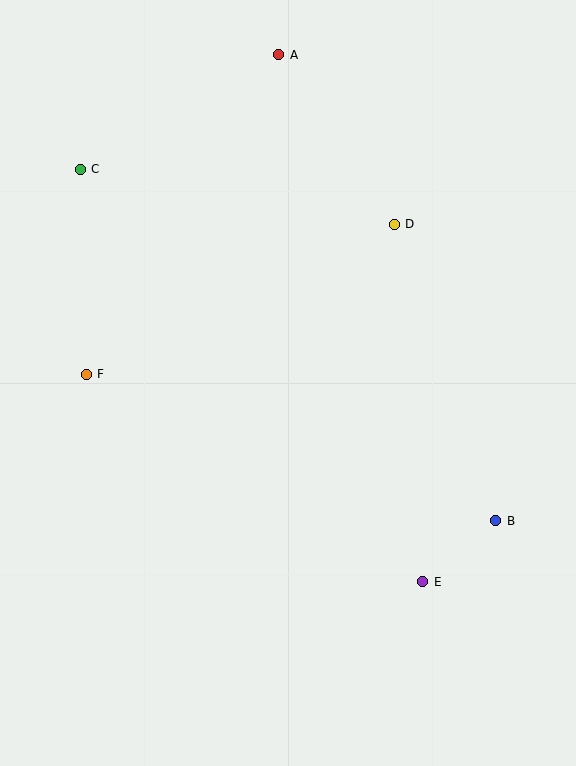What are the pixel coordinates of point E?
Point E is at (423, 582).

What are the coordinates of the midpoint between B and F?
The midpoint between B and F is at (291, 447).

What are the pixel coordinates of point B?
Point B is at (496, 521).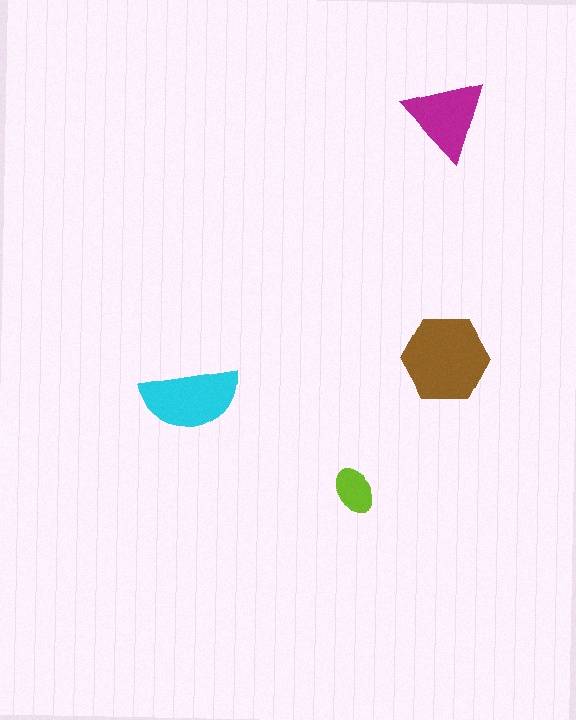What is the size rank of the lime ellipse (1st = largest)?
4th.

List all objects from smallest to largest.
The lime ellipse, the magenta triangle, the cyan semicircle, the brown hexagon.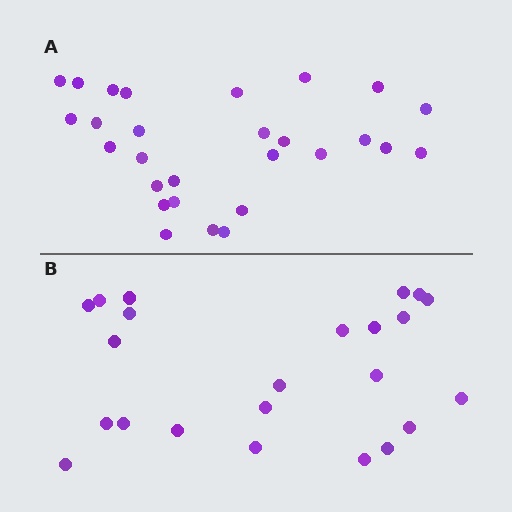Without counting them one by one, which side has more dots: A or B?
Region A (the top region) has more dots.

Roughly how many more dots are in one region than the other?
Region A has about 5 more dots than region B.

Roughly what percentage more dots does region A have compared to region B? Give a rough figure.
About 20% more.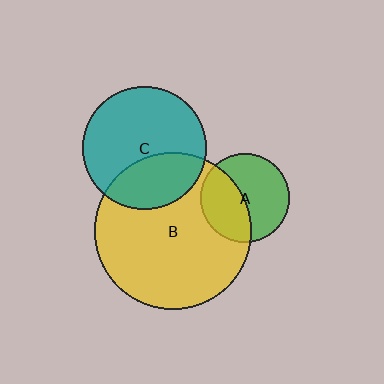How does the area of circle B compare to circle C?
Approximately 1.6 times.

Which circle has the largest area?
Circle B (yellow).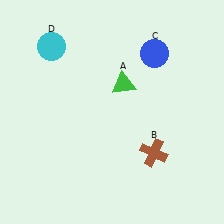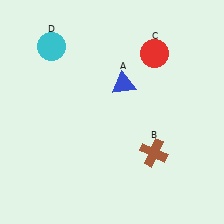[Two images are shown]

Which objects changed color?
A changed from green to blue. C changed from blue to red.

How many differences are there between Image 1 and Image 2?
There are 2 differences between the two images.